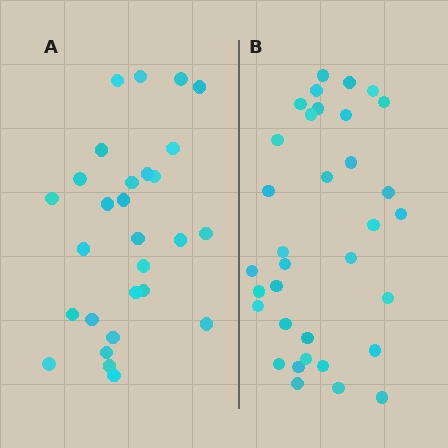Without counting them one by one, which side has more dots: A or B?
Region B (the right region) has more dots.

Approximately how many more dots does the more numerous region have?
Region B has about 6 more dots than region A.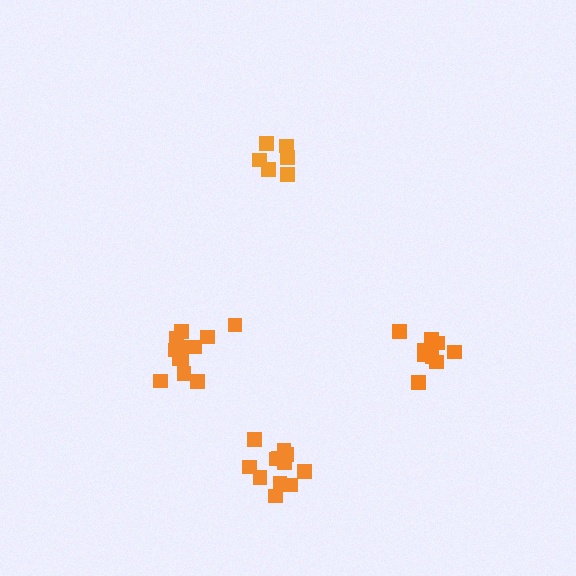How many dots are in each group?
Group 1: 9 dots, Group 2: 12 dots, Group 3: 12 dots, Group 4: 6 dots (39 total).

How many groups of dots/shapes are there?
There are 4 groups.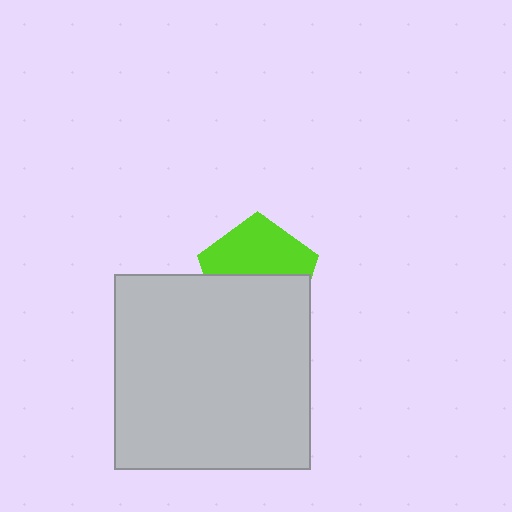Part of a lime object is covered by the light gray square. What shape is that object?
It is a pentagon.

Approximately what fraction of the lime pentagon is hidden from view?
Roughly 51% of the lime pentagon is hidden behind the light gray square.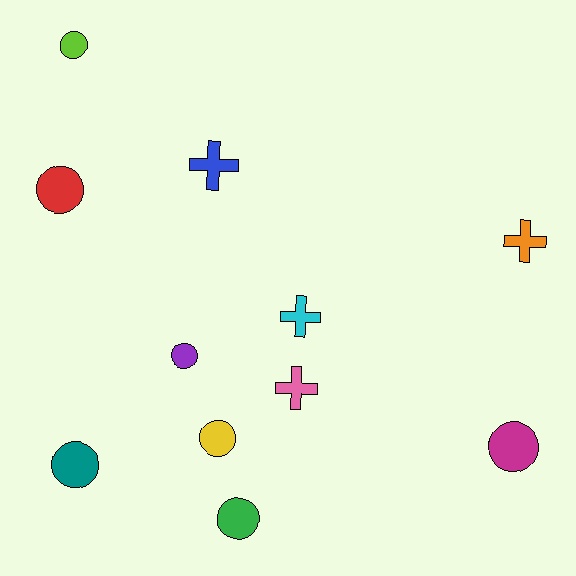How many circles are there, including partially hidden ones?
There are 7 circles.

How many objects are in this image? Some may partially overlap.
There are 11 objects.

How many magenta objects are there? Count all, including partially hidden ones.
There is 1 magenta object.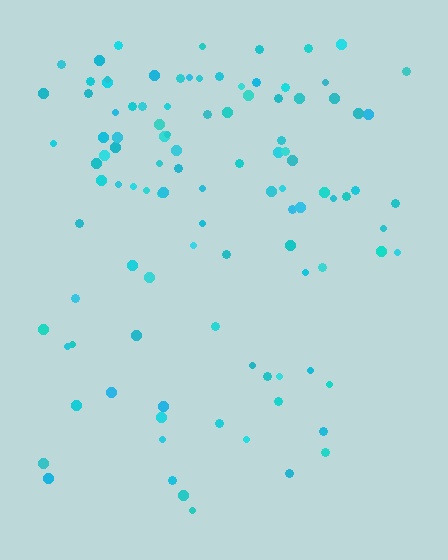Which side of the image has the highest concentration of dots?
The top.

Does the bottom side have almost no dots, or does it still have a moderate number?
Still a moderate number, just noticeably fewer than the top.